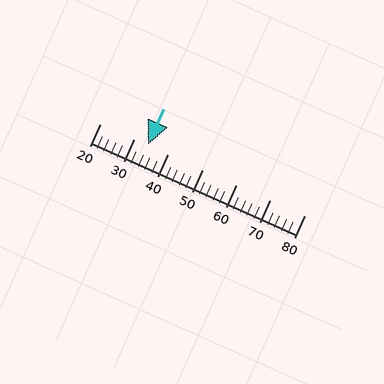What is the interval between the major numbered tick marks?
The major tick marks are spaced 10 units apart.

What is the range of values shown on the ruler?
The ruler shows values from 20 to 80.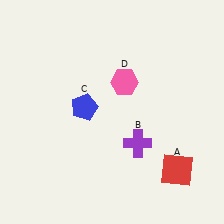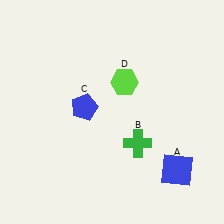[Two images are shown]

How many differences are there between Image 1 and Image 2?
There are 3 differences between the two images.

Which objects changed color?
A changed from red to blue. B changed from purple to green. D changed from pink to lime.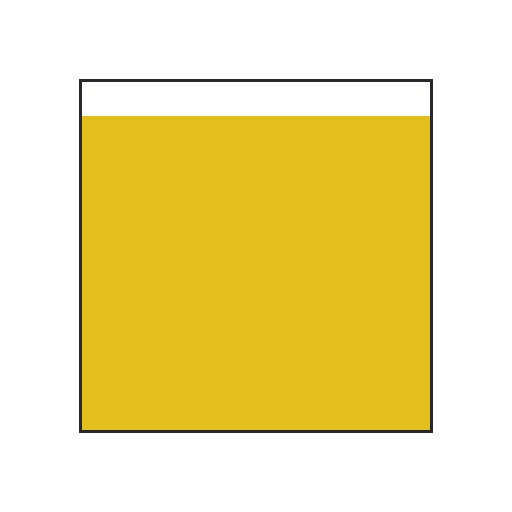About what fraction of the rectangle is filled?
About nine tenths (9/10).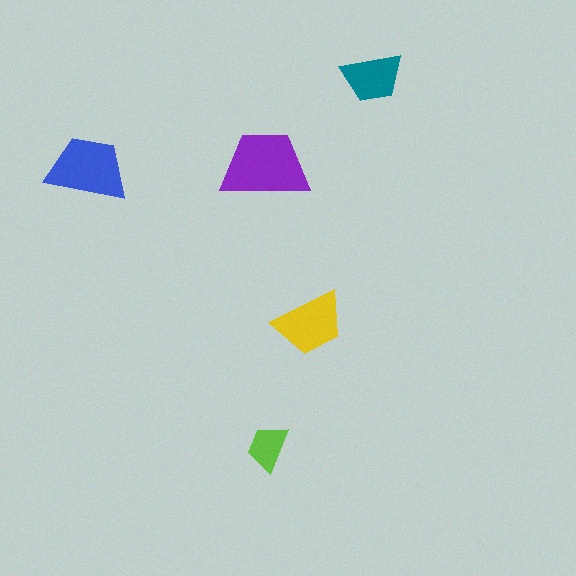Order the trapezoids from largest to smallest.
the purple one, the blue one, the yellow one, the teal one, the lime one.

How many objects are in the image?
There are 5 objects in the image.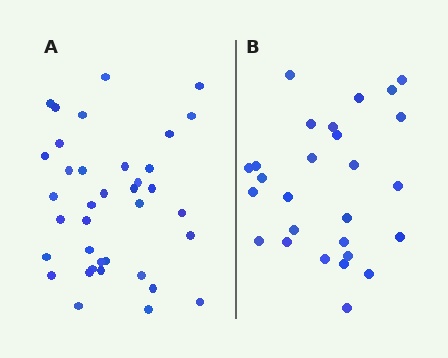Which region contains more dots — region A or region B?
Region A (the left region) has more dots.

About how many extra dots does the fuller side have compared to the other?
Region A has roughly 10 or so more dots than region B.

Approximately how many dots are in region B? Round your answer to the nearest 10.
About 30 dots. (The exact count is 27, which rounds to 30.)